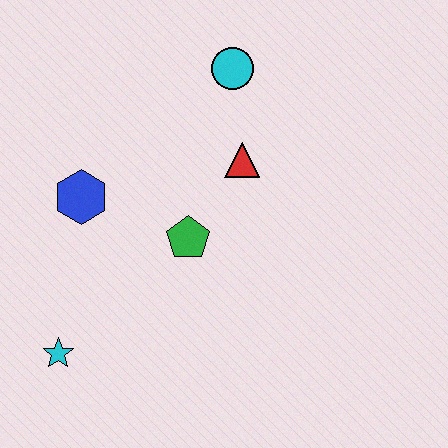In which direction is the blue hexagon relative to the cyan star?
The blue hexagon is above the cyan star.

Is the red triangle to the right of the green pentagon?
Yes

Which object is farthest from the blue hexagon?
The cyan circle is farthest from the blue hexagon.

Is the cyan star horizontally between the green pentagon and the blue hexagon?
No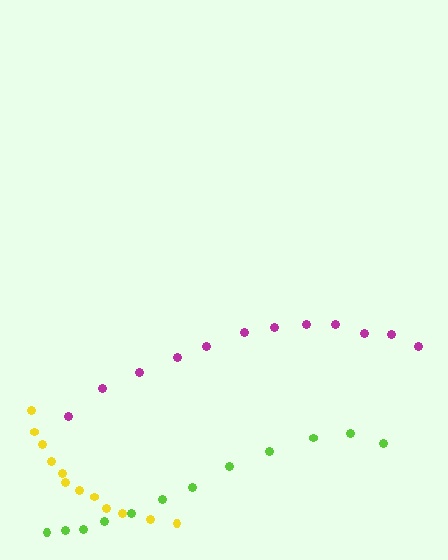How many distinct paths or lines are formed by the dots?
There are 3 distinct paths.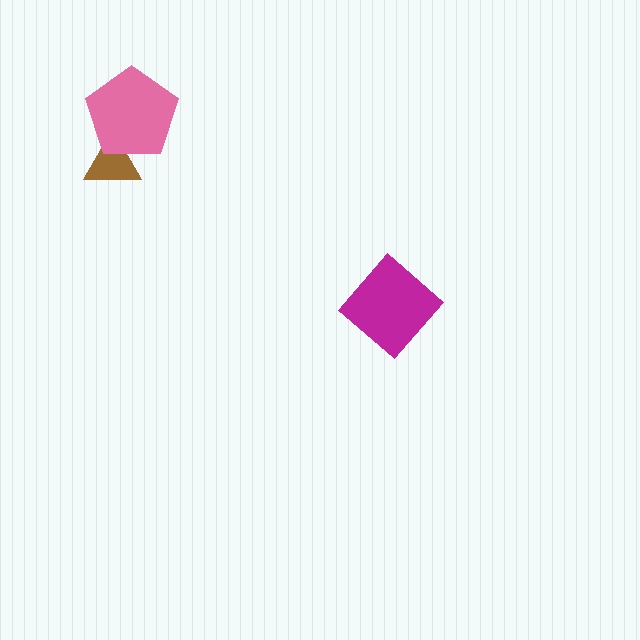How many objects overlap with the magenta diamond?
0 objects overlap with the magenta diamond.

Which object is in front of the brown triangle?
The pink pentagon is in front of the brown triangle.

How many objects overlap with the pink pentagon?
1 object overlaps with the pink pentagon.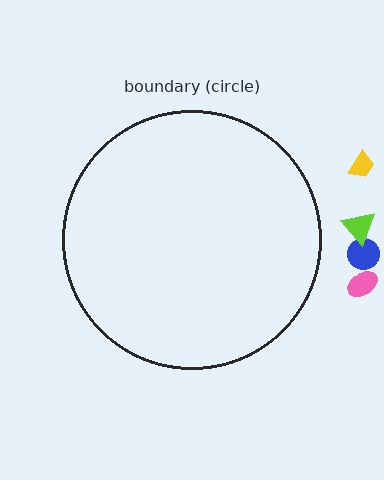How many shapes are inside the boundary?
0 inside, 4 outside.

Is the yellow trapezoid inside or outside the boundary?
Outside.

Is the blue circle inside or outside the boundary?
Outside.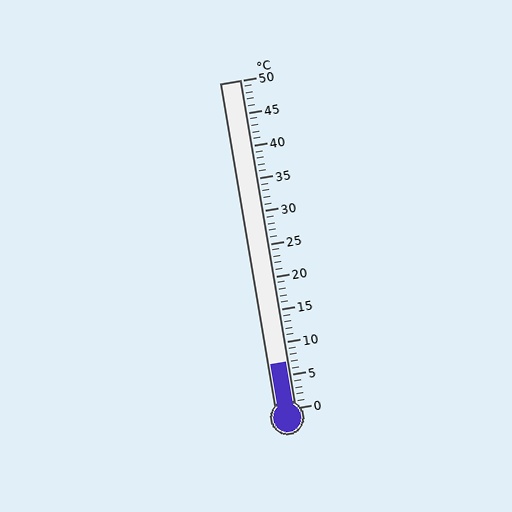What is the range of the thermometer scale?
The thermometer scale ranges from 0°C to 50°C.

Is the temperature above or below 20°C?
The temperature is below 20°C.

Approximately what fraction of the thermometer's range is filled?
The thermometer is filled to approximately 15% of its range.